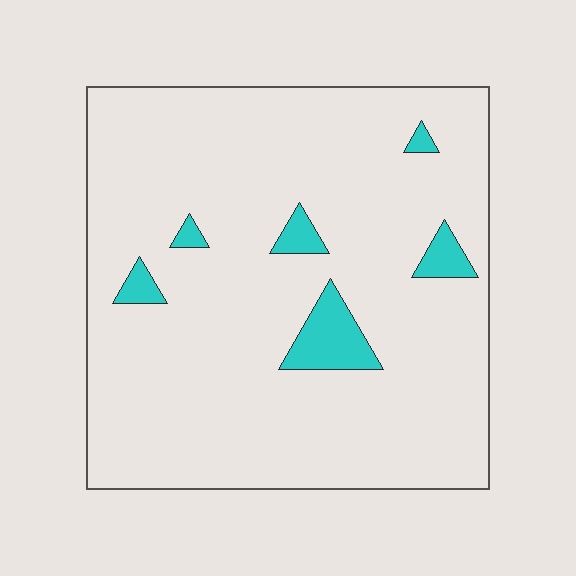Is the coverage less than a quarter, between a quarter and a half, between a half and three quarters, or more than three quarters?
Less than a quarter.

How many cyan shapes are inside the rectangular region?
6.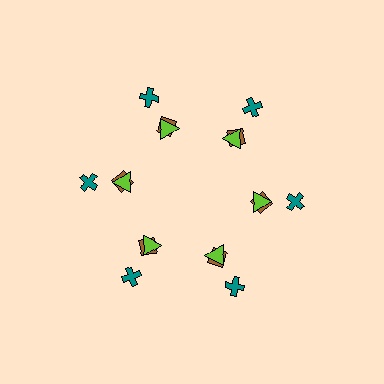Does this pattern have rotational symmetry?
Yes, this pattern has 6-fold rotational symmetry. It looks the same after rotating 60 degrees around the center.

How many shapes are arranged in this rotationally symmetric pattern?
There are 18 shapes, arranged in 6 groups of 3.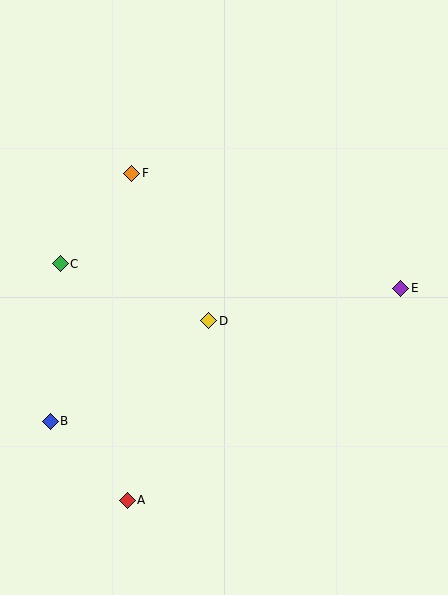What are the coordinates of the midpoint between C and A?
The midpoint between C and A is at (94, 382).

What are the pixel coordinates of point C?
Point C is at (60, 264).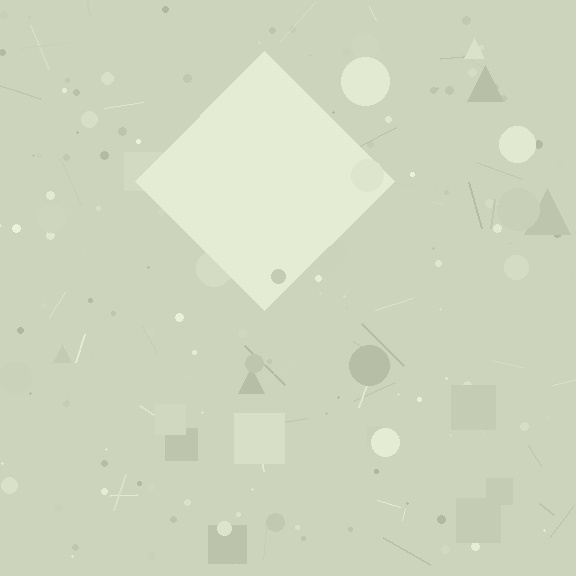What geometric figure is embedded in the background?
A diamond is embedded in the background.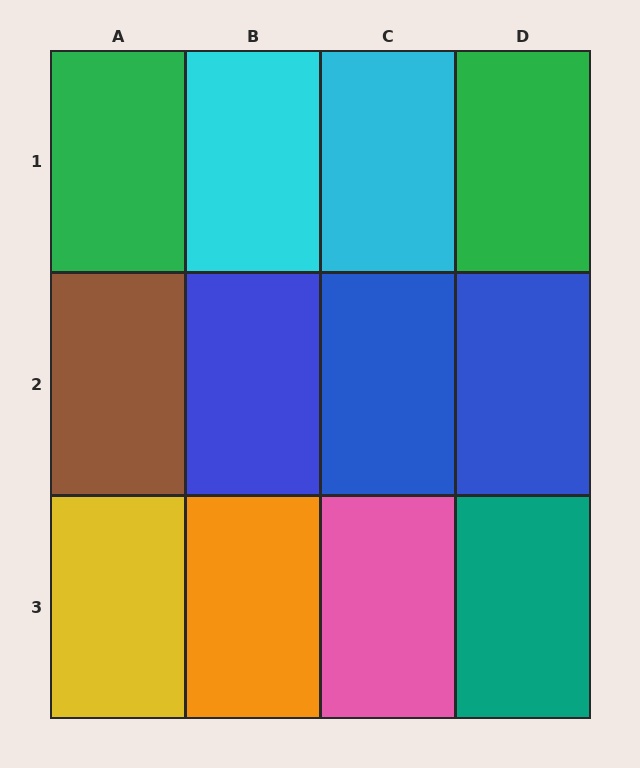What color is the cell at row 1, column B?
Cyan.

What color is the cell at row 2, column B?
Blue.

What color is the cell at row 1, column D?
Green.